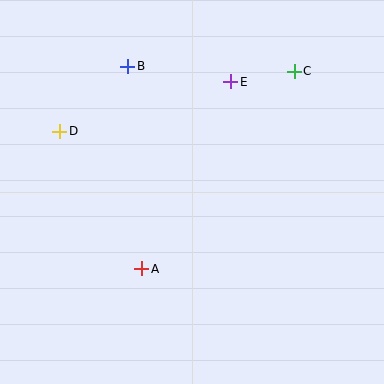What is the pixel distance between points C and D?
The distance between C and D is 242 pixels.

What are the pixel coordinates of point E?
Point E is at (231, 82).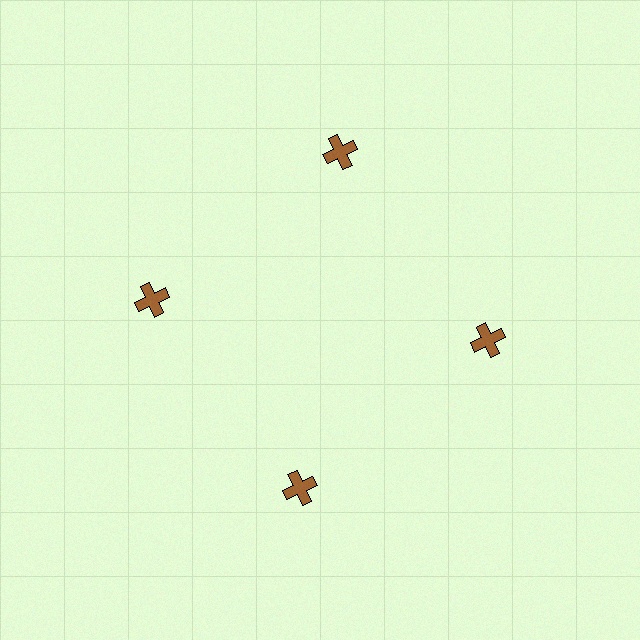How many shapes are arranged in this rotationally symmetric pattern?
There are 4 shapes, arranged in 4 groups of 1.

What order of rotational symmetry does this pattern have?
This pattern has 4-fold rotational symmetry.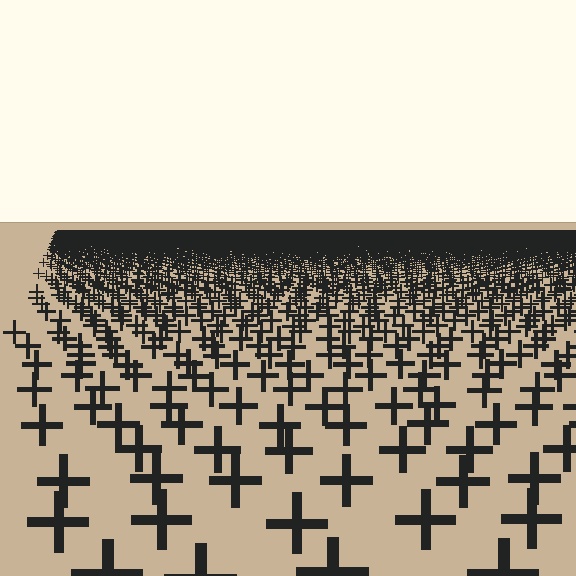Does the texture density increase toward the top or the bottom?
Density increases toward the top.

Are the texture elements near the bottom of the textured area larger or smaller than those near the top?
Larger. Near the bottom, elements are closer to the viewer and appear at a bigger on-screen size.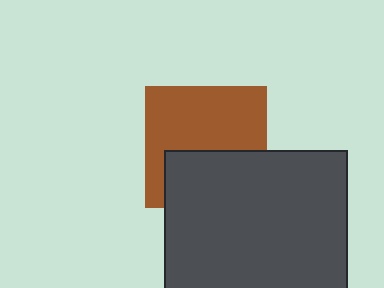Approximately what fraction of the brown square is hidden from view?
Roughly 41% of the brown square is hidden behind the dark gray rectangle.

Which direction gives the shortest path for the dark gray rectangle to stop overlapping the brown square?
Moving down gives the shortest separation.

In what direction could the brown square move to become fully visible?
The brown square could move up. That would shift it out from behind the dark gray rectangle entirely.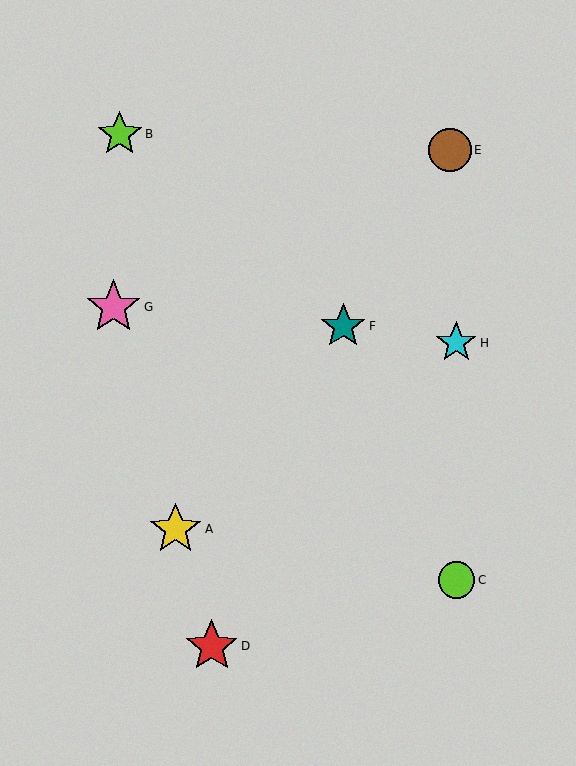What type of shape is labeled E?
Shape E is a brown circle.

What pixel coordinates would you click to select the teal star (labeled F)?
Click at (343, 326) to select the teal star F.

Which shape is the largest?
The pink star (labeled G) is the largest.